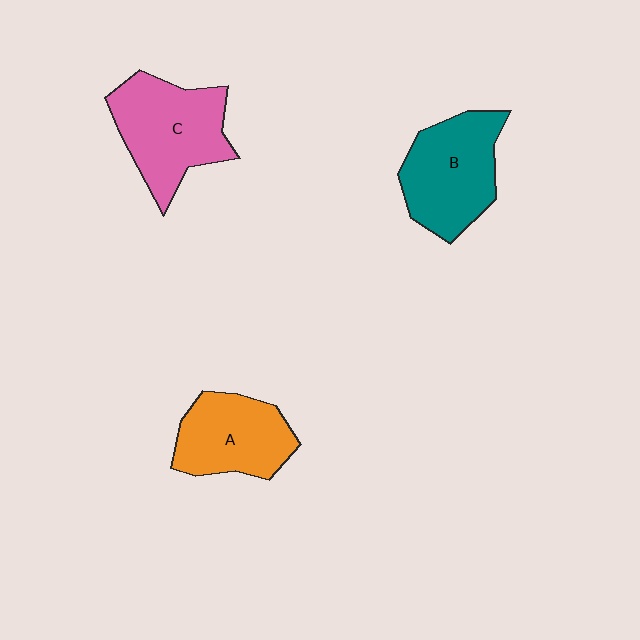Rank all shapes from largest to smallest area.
From largest to smallest: C (pink), B (teal), A (orange).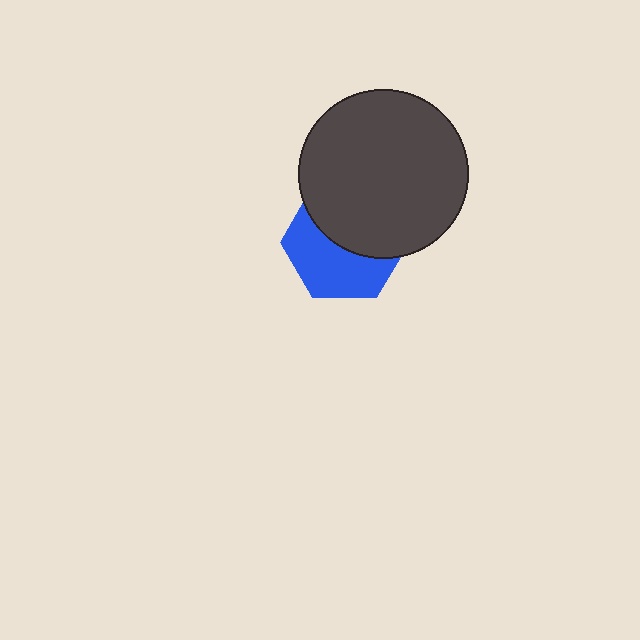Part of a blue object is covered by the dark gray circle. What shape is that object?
It is a hexagon.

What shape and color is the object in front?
The object in front is a dark gray circle.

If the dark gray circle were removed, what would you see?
You would see the complete blue hexagon.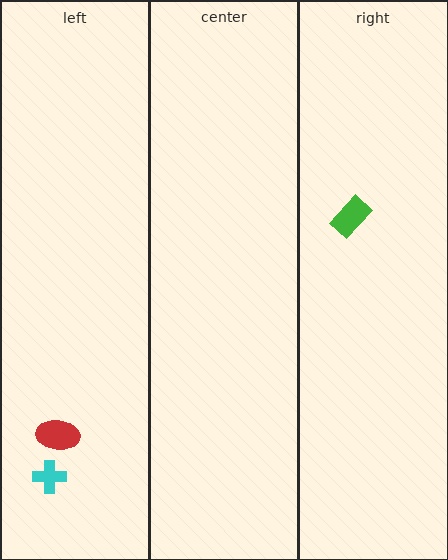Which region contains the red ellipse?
The left region.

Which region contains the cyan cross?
The left region.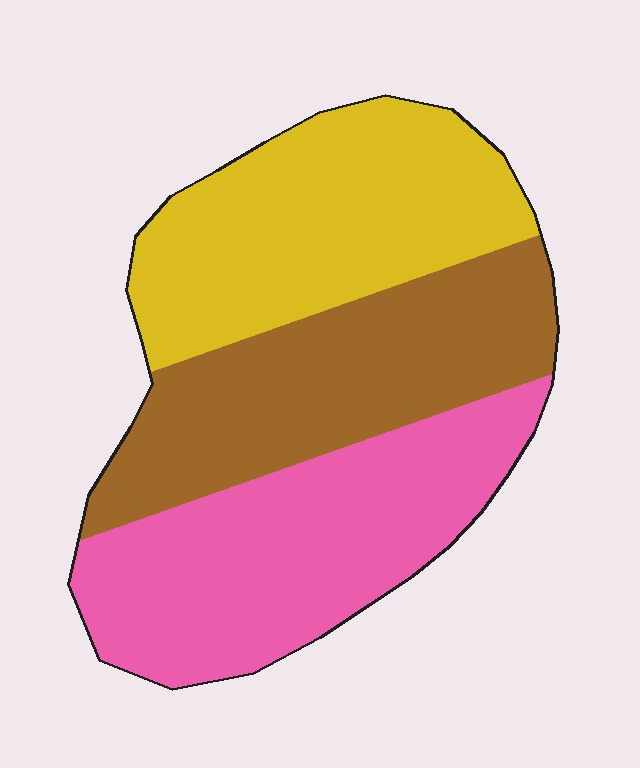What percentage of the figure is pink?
Pink takes up about three eighths (3/8) of the figure.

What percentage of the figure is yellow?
Yellow covers 33% of the figure.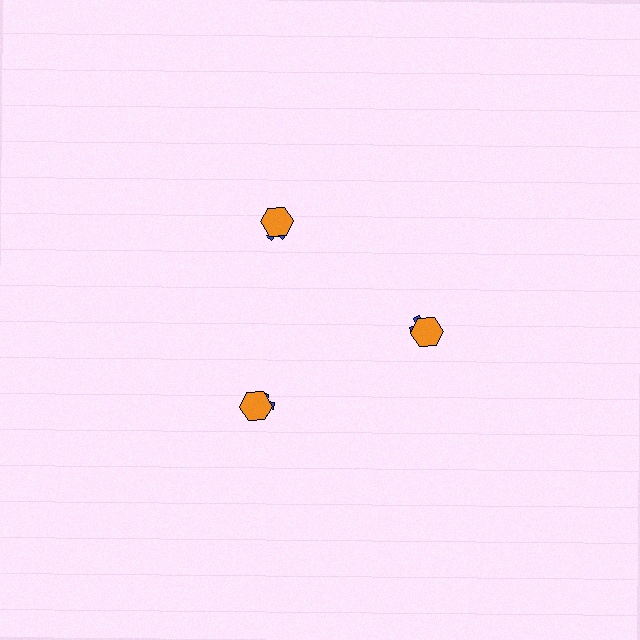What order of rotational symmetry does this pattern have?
This pattern has 3-fold rotational symmetry.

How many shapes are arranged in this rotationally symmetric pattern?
There are 6 shapes, arranged in 3 groups of 2.